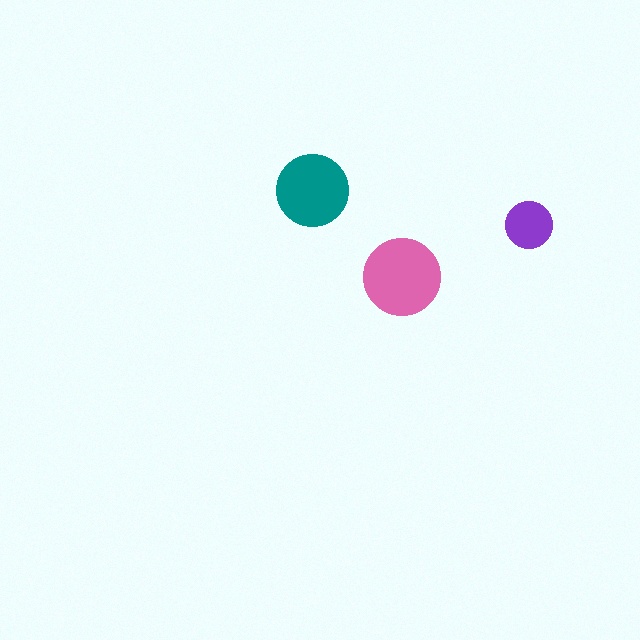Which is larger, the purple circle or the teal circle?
The teal one.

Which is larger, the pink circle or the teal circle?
The pink one.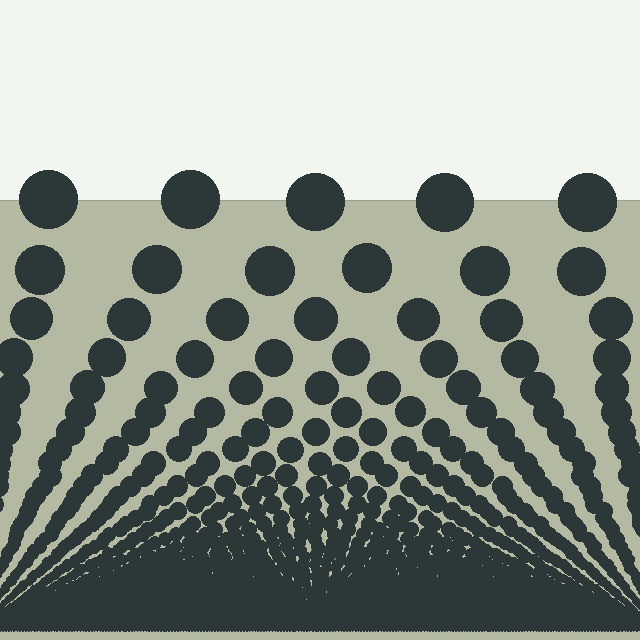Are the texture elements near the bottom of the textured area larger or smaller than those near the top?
Smaller. The gradient is inverted — elements near the bottom are smaller and denser.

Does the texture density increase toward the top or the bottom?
Density increases toward the bottom.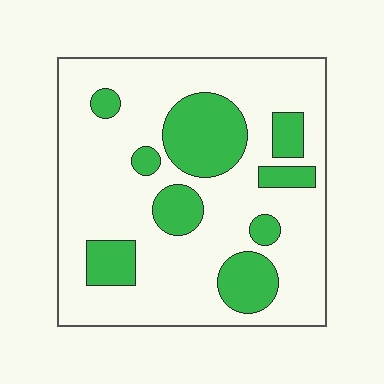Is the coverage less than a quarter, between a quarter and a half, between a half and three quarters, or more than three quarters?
Between a quarter and a half.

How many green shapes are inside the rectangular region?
9.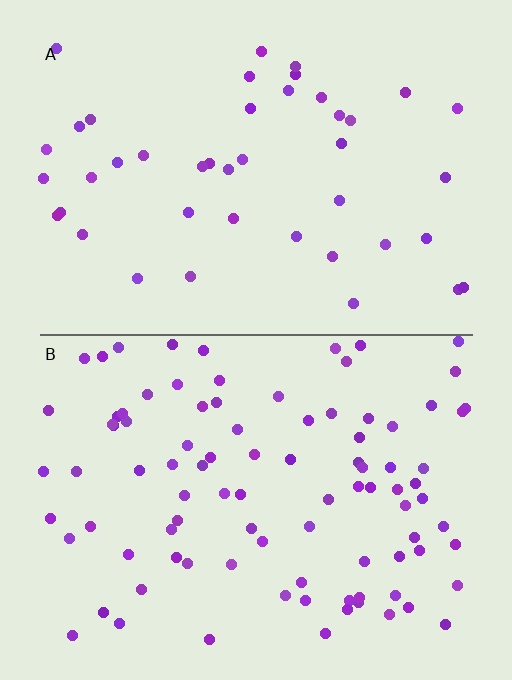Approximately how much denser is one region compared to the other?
Approximately 2.2× — region B over region A.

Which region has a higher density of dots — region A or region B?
B (the bottom).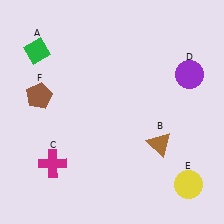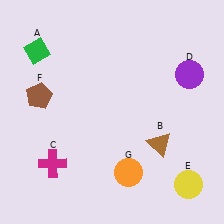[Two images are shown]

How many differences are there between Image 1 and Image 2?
There is 1 difference between the two images.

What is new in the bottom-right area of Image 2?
An orange circle (G) was added in the bottom-right area of Image 2.